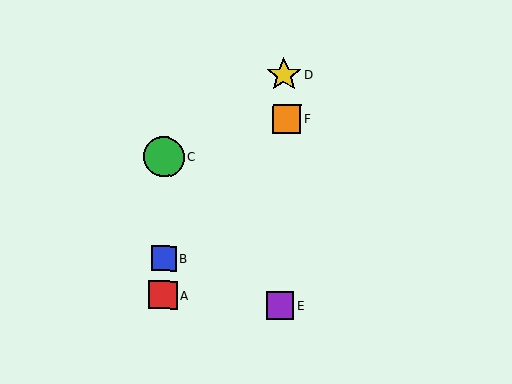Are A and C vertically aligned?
Yes, both are at x≈163.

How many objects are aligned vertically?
3 objects (A, B, C) are aligned vertically.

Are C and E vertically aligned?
No, C is at x≈164 and E is at x≈280.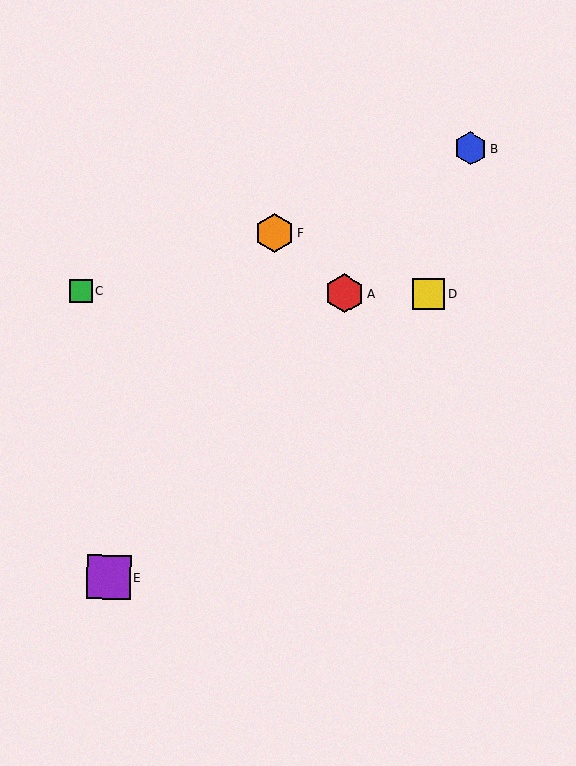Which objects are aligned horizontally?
Objects A, C, D are aligned horizontally.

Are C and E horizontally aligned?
No, C is at y≈291 and E is at y≈577.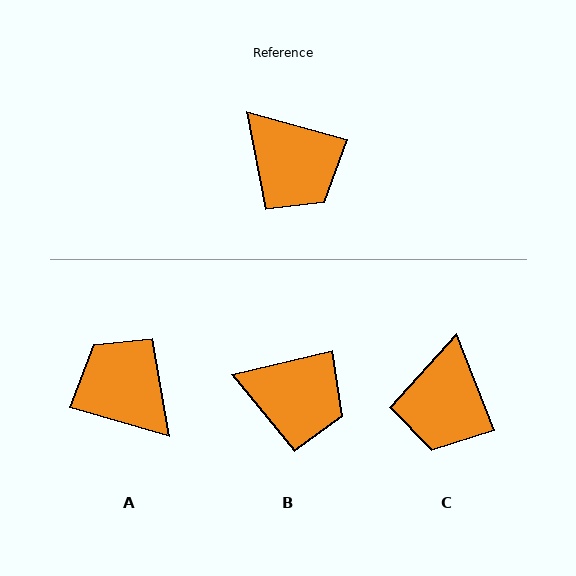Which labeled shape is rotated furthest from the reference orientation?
A, about 179 degrees away.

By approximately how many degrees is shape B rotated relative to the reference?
Approximately 29 degrees counter-clockwise.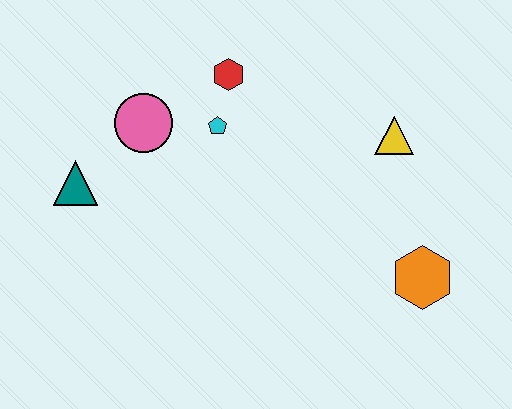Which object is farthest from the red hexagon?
The orange hexagon is farthest from the red hexagon.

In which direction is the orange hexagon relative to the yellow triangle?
The orange hexagon is below the yellow triangle.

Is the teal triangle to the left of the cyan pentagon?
Yes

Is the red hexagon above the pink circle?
Yes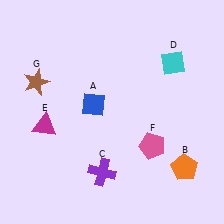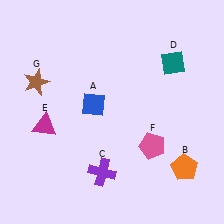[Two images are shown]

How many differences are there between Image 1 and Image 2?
There is 1 difference between the two images.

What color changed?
The diamond (D) changed from cyan in Image 1 to teal in Image 2.